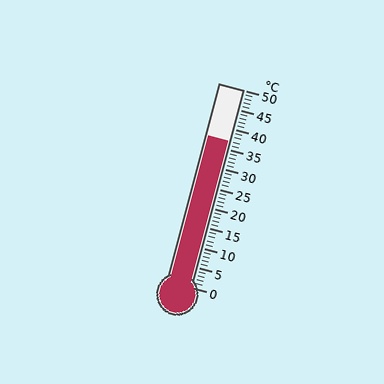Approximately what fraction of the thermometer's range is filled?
The thermometer is filled to approximately 75% of its range.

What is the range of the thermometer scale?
The thermometer scale ranges from 0°C to 50°C.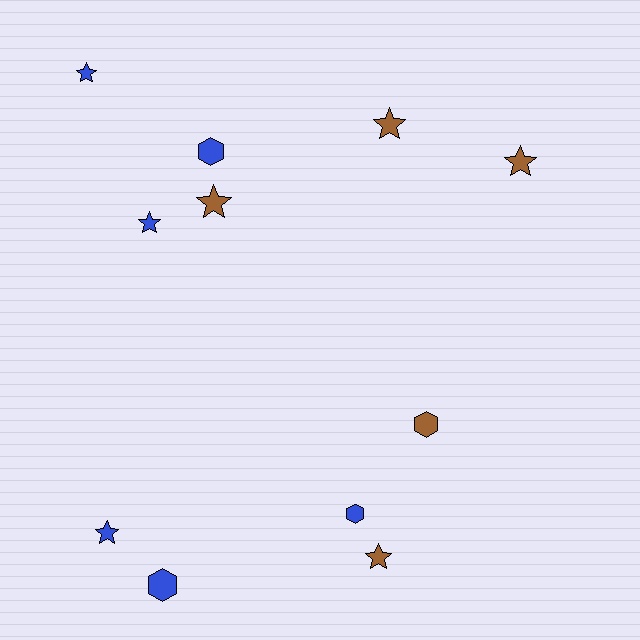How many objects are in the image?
There are 11 objects.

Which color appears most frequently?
Blue, with 6 objects.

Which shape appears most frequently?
Star, with 7 objects.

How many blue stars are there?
There are 3 blue stars.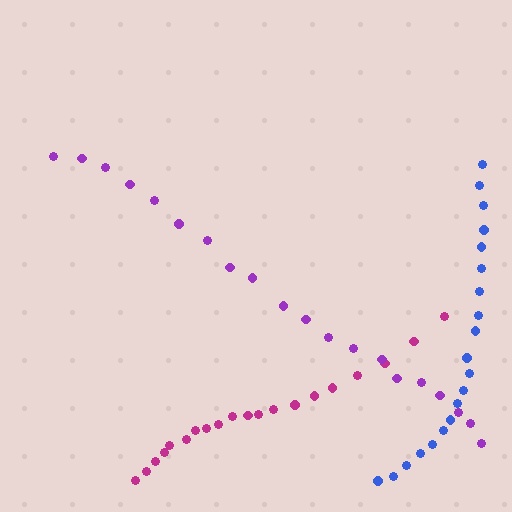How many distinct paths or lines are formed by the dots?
There are 3 distinct paths.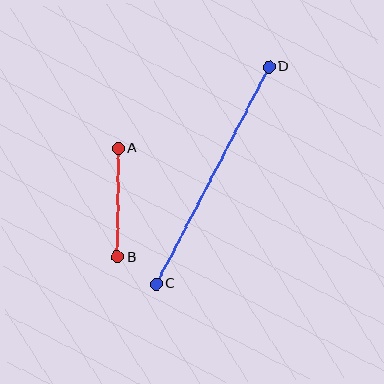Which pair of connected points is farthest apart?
Points C and D are farthest apart.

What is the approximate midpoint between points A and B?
The midpoint is at approximately (118, 203) pixels.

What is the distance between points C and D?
The distance is approximately 245 pixels.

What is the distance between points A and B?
The distance is approximately 109 pixels.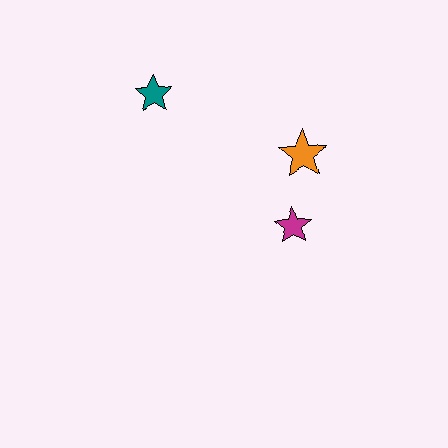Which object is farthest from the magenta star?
The teal star is farthest from the magenta star.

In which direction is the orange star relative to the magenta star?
The orange star is above the magenta star.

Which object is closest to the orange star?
The magenta star is closest to the orange star.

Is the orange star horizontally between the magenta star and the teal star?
No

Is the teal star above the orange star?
Yes